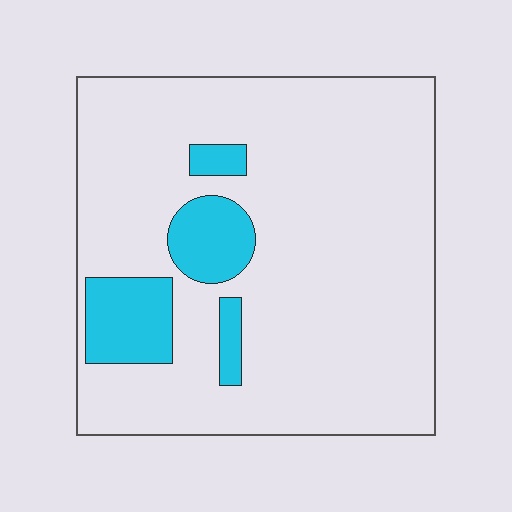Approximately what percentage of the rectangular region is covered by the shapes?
Approximately 15%.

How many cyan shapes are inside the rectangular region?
4.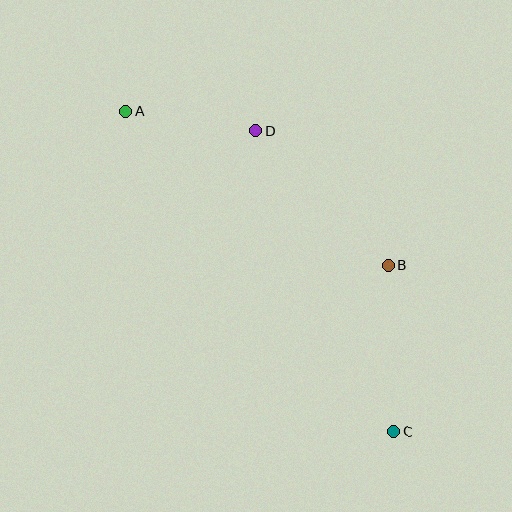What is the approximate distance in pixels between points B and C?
The distance between B and C is approximately 166 pixels.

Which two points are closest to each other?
Points A and D are closest to each other.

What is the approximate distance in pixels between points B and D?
The distance between B and D is approximately 189 pixels.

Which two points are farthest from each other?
Points A and C are farthest from each other.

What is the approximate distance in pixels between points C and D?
The distance between C and D is approximately 331 pixels.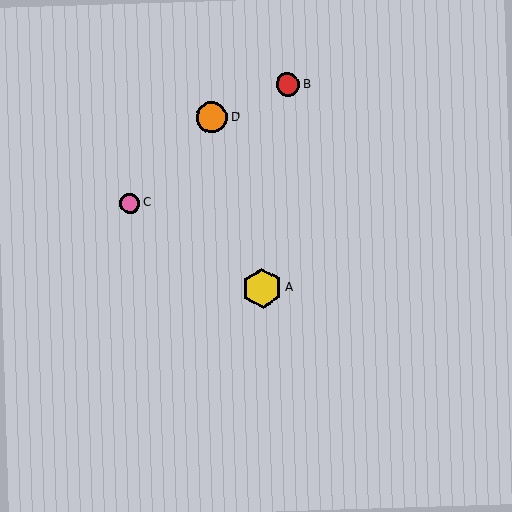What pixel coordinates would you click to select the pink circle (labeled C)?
Click at (130, 203) to select the pink circle C.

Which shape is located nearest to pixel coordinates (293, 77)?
The red circle (labeled B) at (288, 85) is nearest to that location.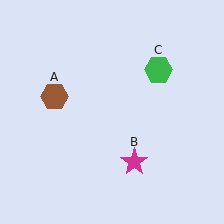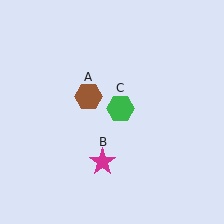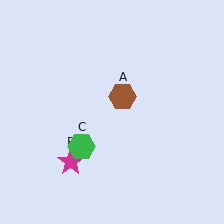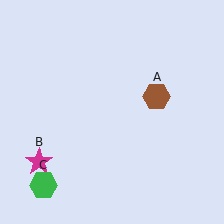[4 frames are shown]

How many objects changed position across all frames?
3 objects changed position: brown hexagon (object A), magenta star (object B), green hexagon (object C).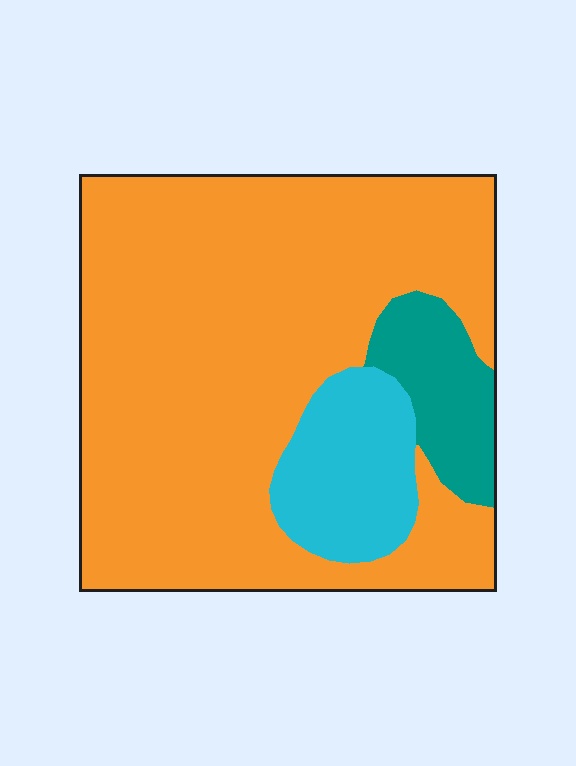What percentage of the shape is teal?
Teal covers 10% of the shape.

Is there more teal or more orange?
Orange.